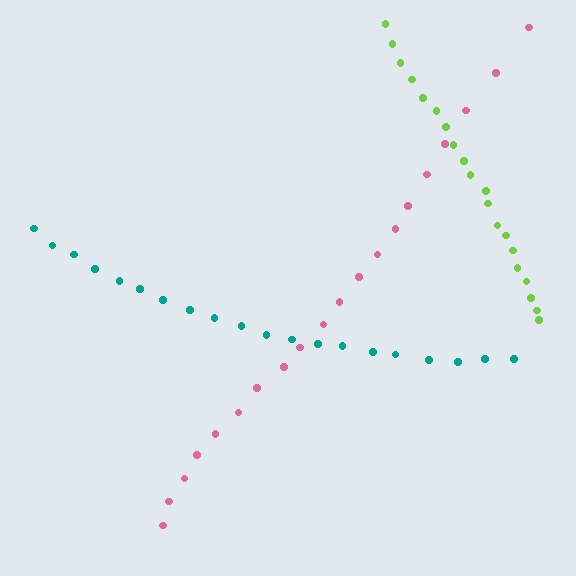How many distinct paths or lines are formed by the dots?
There are 3 distinct paths.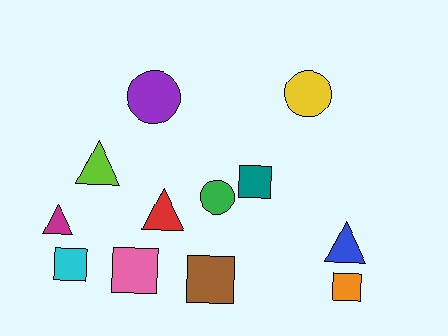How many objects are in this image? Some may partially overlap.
There are 12 objects.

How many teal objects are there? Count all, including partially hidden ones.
There is 1 teal object.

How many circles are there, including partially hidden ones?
There are 3 circles.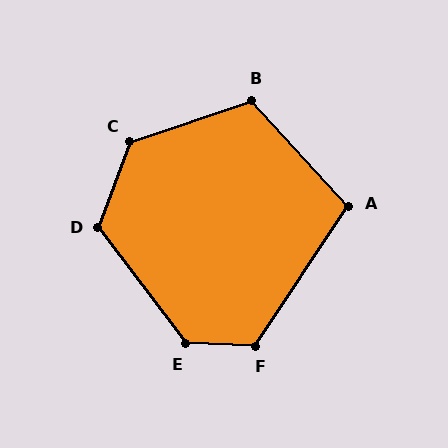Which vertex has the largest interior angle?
E, at approximately 129 degrees.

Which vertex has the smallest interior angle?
A, at approximately 104 degrees.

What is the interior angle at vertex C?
Approximately 128 degrees (obtuse).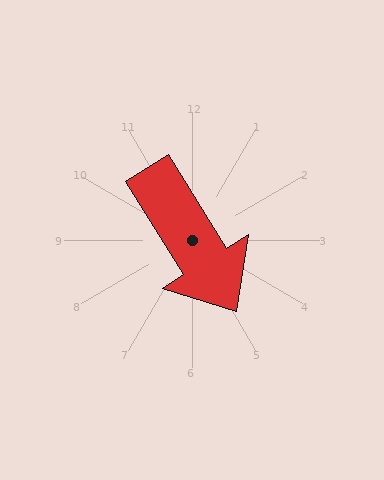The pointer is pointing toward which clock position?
Roughly 5 o'clock.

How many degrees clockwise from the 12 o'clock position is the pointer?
Approximately 148 degrees.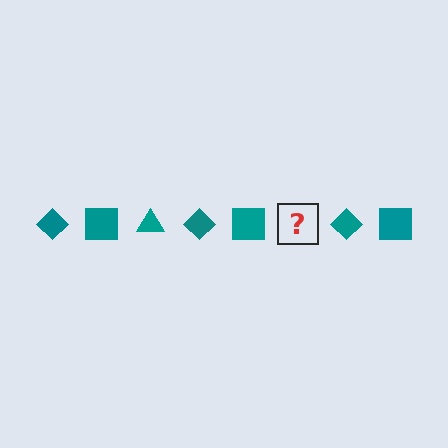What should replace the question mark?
The question mark should be replaced with a teal triangle.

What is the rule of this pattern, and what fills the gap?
The rule is that the pattern cycles through diamond, square, triangle shapes in teal. The gap should be filled with a teal triangle.